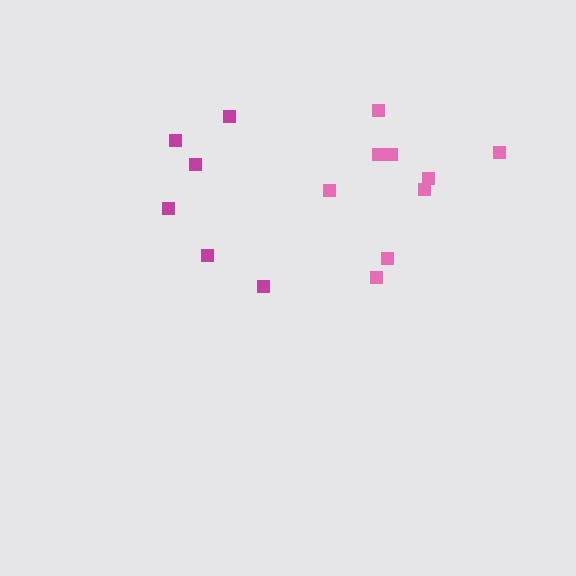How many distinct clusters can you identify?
There are 2 distinct clusters.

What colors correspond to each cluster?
The clusters are colored: pink, magenta.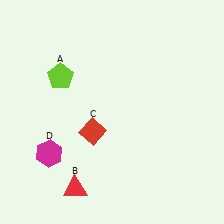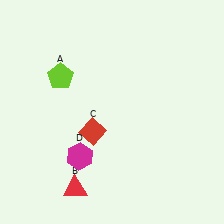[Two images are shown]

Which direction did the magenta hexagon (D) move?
The magenta hexagon (D) moved right.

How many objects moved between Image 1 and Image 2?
1 object moved between the two images.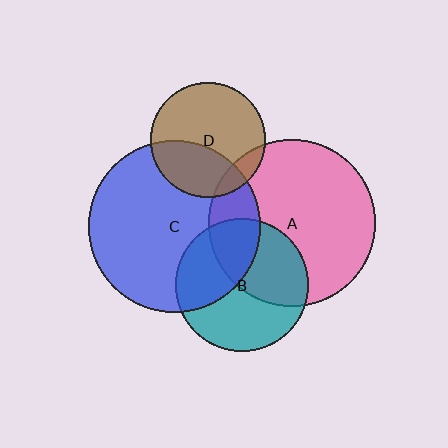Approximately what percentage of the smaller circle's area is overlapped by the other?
Approximately 20%.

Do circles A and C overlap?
Yes.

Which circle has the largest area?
Circle C (blue).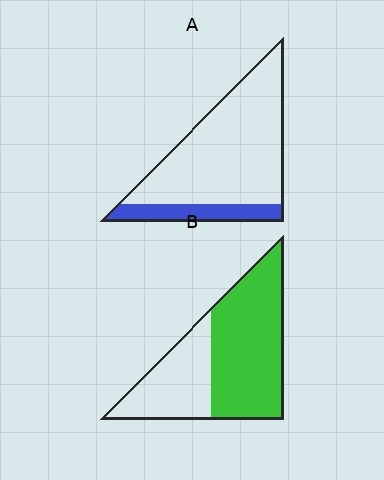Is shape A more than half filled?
No.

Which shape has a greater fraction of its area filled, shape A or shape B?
Shape B.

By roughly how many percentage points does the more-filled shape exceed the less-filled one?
By roughly 45 percentage points (B over A).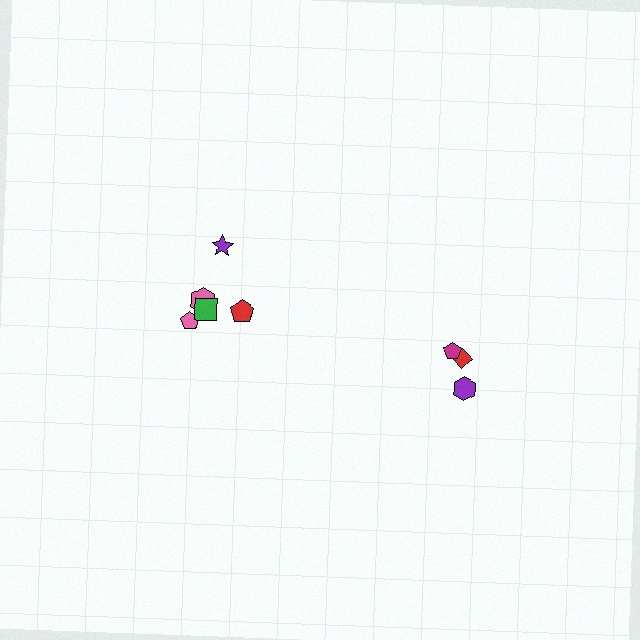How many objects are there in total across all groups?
There are 8 objects.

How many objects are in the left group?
There are 5 objects.